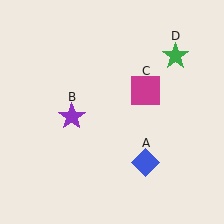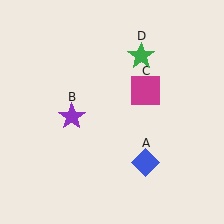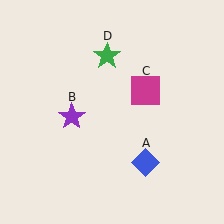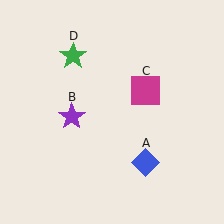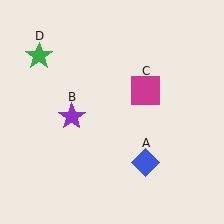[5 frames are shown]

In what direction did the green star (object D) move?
The green star (object D) moved left.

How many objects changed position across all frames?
1 object changed position: green star (object D).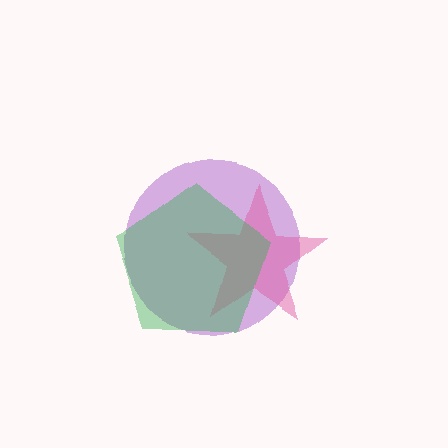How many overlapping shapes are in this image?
There are 3 overlapping shapes in the image.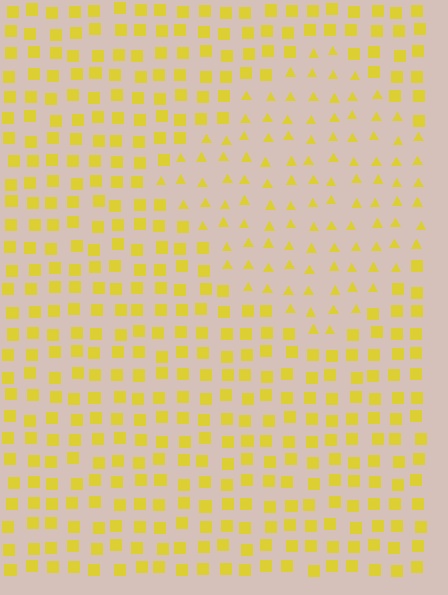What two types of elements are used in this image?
The image uses triangles inside the diamond region and squares outside it.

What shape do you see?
I see a diamond.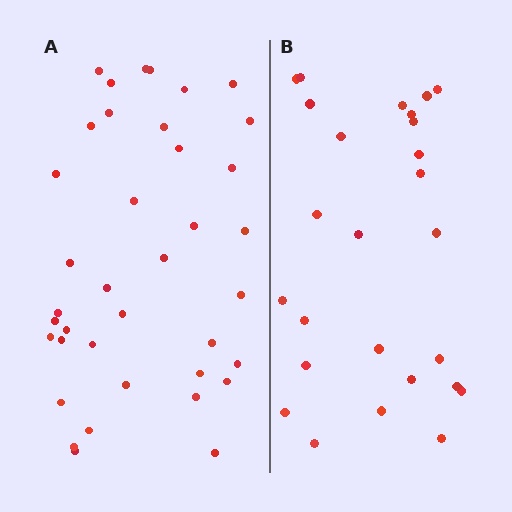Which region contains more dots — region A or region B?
Region A (the left region) has more dots.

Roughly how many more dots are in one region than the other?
Region A has roughly 12 or so more dots than region B.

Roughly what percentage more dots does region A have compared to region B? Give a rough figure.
About 45% more.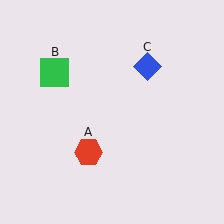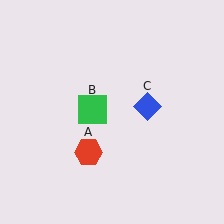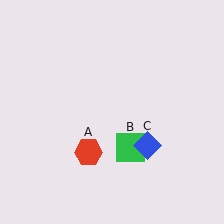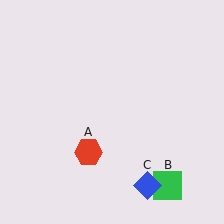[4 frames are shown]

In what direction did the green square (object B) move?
The green square (object B) moved down and to the right.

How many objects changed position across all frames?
2 objects changed position: green square (object B), blue diamond (object C).